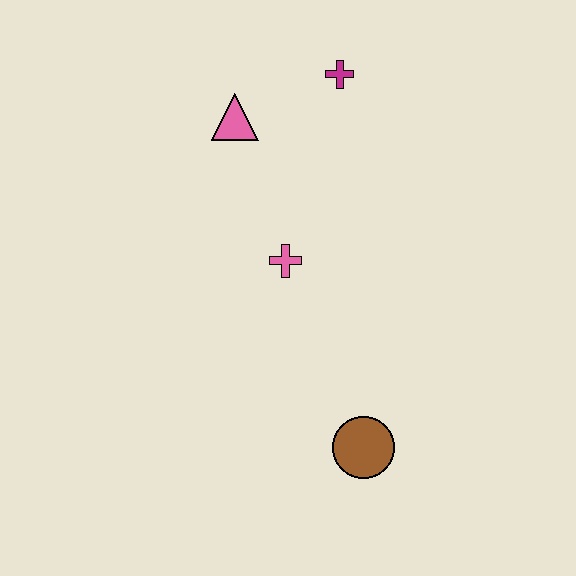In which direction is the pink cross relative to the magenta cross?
The pink cross is below the magenta cross.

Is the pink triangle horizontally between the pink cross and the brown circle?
No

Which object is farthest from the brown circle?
The magenta cross is farthest from the brown circle.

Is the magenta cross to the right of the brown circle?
No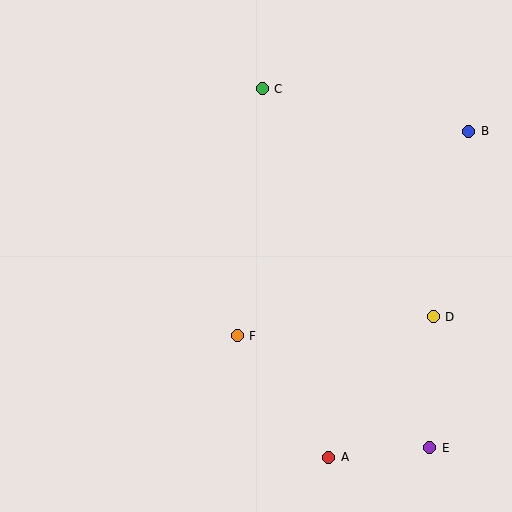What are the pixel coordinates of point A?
Point A is at (329, 457).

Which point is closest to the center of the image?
Point F at (237, 336) is closest to the center.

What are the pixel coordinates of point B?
Point B is at (469, 131).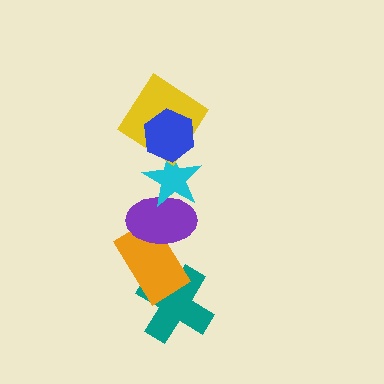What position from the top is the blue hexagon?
The blue hexagon is 1st from the top.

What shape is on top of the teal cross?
The orange rectangle is on top of the teal cross.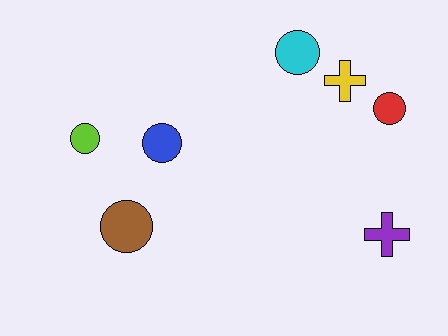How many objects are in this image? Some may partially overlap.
There are 7 objects.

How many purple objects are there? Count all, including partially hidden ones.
There is 1 purple object.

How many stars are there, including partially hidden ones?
There are no stars.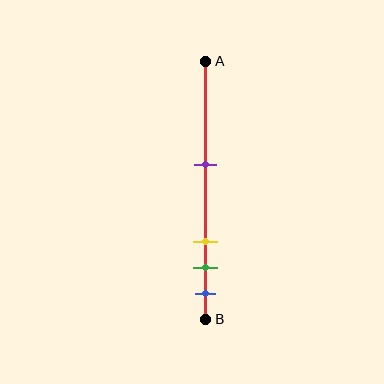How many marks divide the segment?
There are 4 marks dividing the segment.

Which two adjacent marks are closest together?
The green and blue marks are the closest adjacent pair.